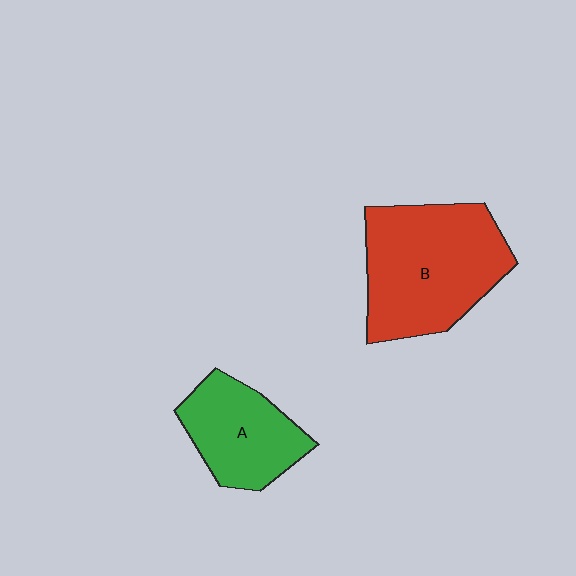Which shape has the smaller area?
Shape A (green).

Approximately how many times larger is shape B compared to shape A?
Approximately 1.6 times.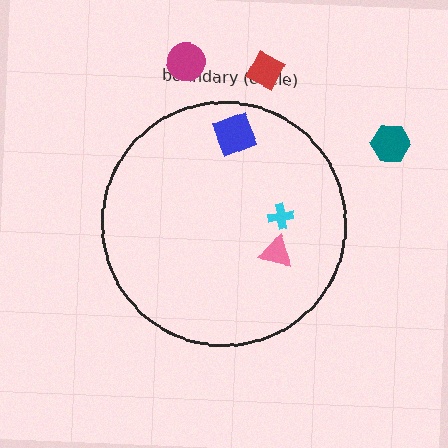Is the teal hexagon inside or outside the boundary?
Outside.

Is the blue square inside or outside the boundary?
Inside.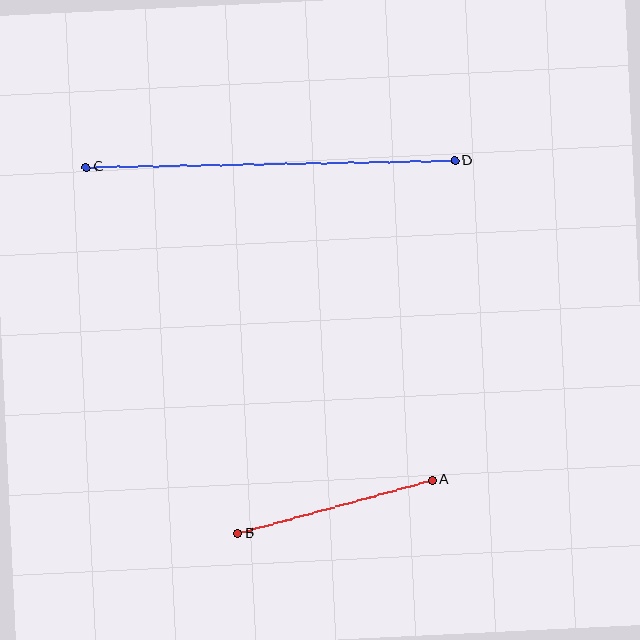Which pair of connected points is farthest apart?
Points C and D are farthest apart.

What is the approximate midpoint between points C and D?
The midpoint is at approximately (271, 164) pixels.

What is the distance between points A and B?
The distance is approximately 202 pixels.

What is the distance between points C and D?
The distance is approximately 369 pixels.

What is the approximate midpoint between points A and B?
The midpoint is at approximately (335, 507) pixels.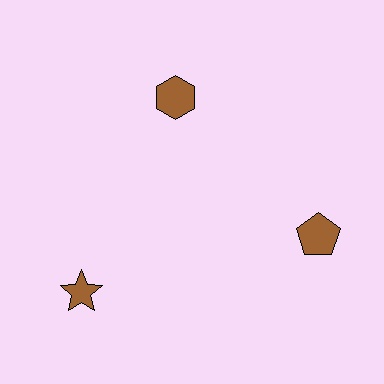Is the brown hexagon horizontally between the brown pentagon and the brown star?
Yes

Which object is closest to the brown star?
The brown hexagon is closest to the brown star.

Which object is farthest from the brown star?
The brown pentagon is farthest from the brown star.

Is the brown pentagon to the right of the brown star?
Yes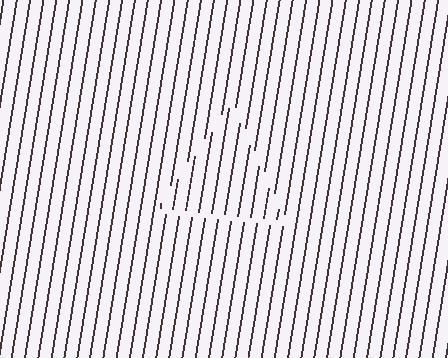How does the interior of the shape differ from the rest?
The interior of the shape contains the same grating, shifted by half a period — the contour is defined by the phase discontinuity where line-ends from the inner and outer gratings abut.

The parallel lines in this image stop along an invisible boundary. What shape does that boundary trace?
An illusory triangle. The interior of the shape contains the same grating, shifted by half a period — the contour is defined by the phase discontinuity where line-ends from the inner and outer gratings abut.